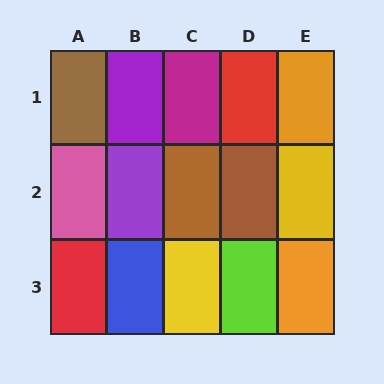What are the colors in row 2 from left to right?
Pink, purple, brown, brown, yellow.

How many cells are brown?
3 cells are brown.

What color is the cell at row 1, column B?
Purple.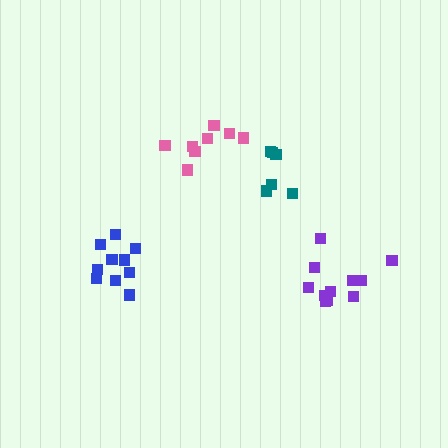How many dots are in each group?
Group 1: 6 dots, Group 2: 10 dots, Group 3: 11 dots, Group 4: 8 dots (35 total).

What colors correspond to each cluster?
The clusters are colored: teal, blue, purple, pink.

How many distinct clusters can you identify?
There are 4 distinct clusters.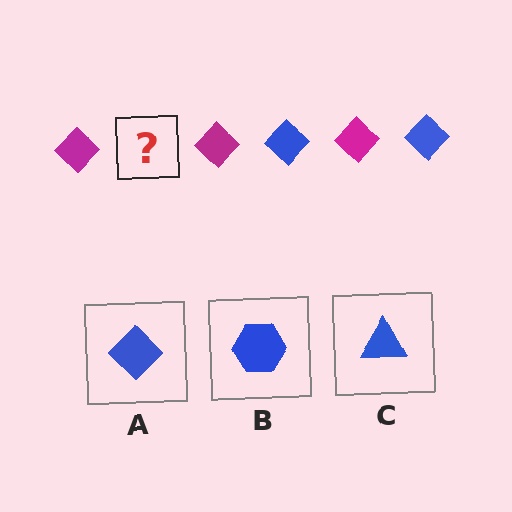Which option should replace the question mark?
Option A.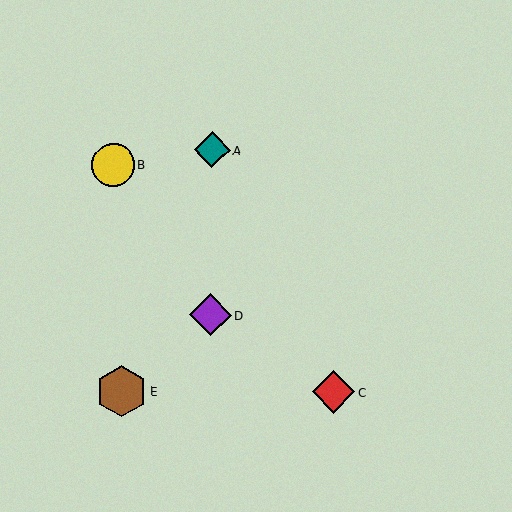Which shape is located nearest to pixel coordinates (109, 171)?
The yellow circle (labeled B) at (113, 165) is nearest to that location.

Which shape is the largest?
The brown hexagon (labeled E) is the largest.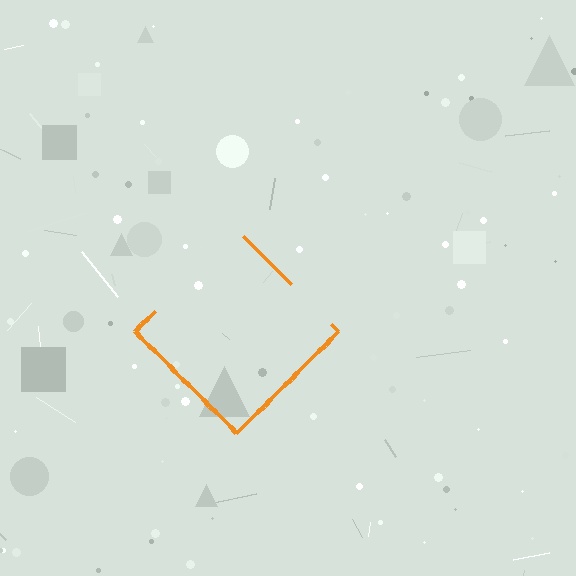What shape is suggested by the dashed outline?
The dashed outline suggests a diamond.